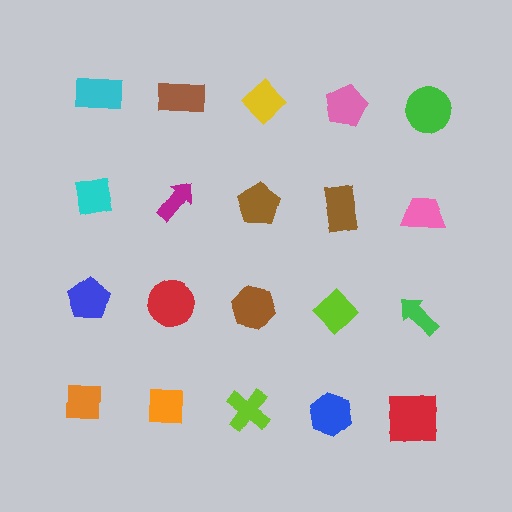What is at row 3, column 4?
A lime diamond.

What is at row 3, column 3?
A brown hexagon.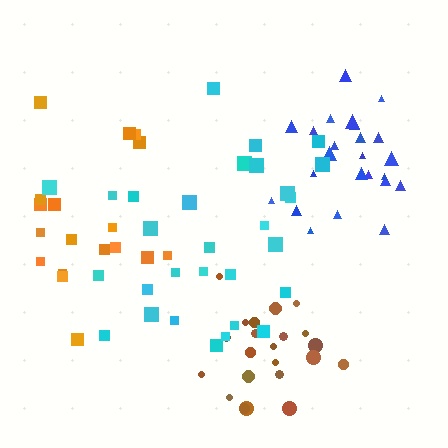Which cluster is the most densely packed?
Blue.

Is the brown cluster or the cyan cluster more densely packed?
Brown.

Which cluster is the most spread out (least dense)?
Orange.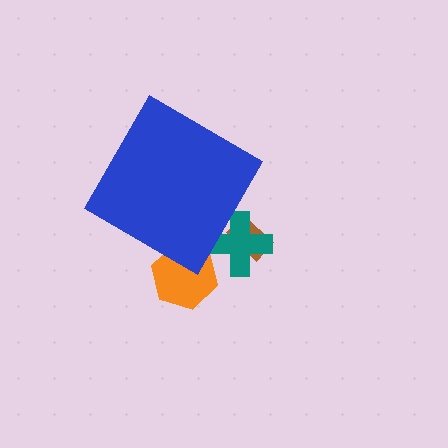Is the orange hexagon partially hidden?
Yes, the orange hexagon is partially hidden behind the blue diamond.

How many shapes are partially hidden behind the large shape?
3 shapes are partially hidden.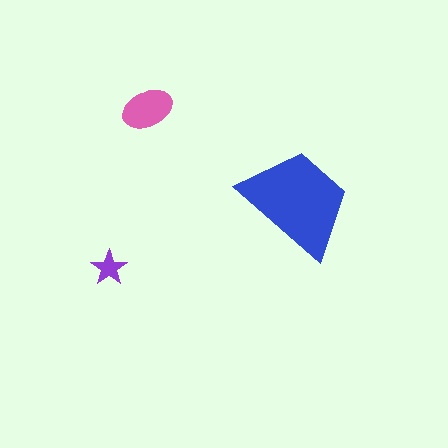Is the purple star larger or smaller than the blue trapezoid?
Smaller.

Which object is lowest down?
The purple star is bottommost.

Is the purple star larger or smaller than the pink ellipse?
Smaller.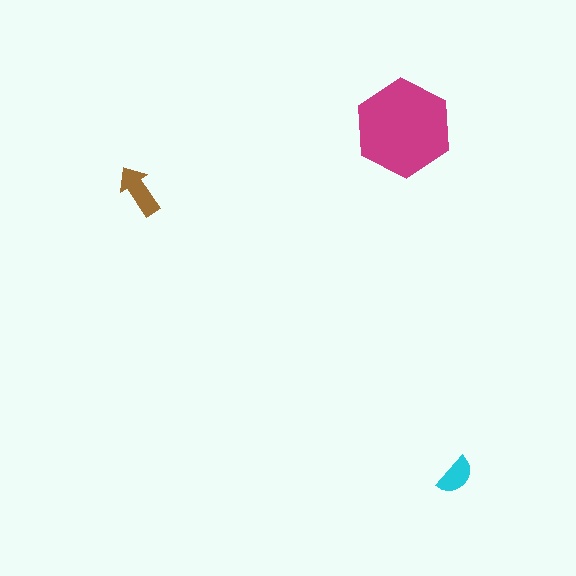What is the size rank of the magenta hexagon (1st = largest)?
1st.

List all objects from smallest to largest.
The cyan semicircle, the brown arrow, the magenta hexagon.